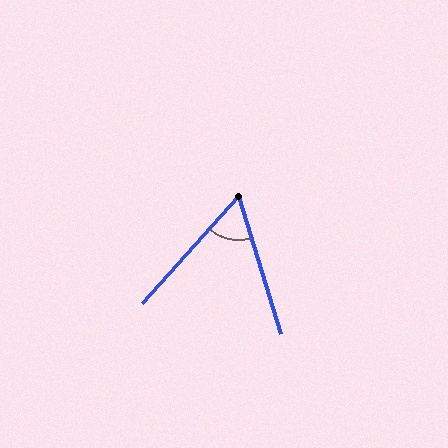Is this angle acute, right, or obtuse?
It is acute.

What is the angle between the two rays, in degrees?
Approximately 59 degrees.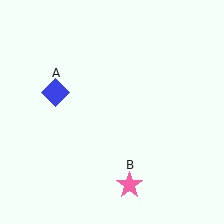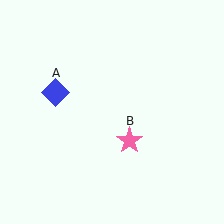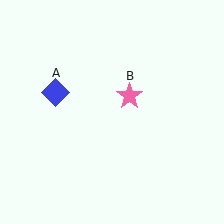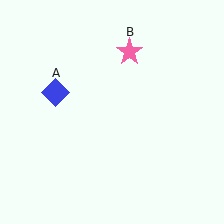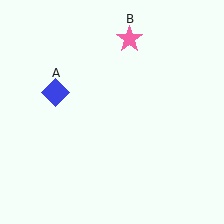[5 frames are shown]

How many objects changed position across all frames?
1 object changed position: pink star (object B).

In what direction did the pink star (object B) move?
The pink star (object B) moved up.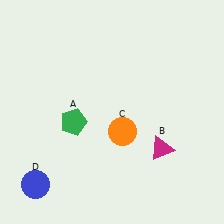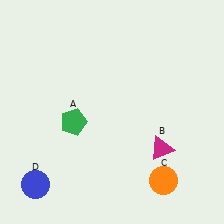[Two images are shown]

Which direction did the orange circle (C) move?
The orange circle (C) moved down.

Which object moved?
The orange circle (C) moved down.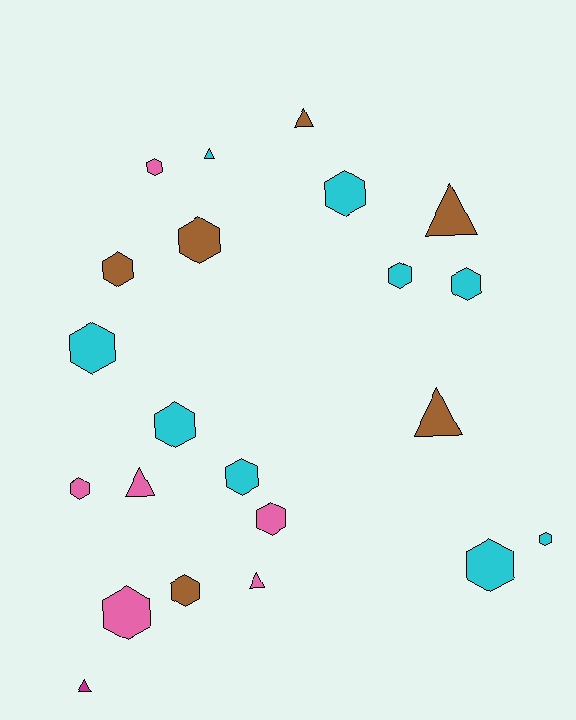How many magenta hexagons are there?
There are no magenta hexagons.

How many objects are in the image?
There are 22 objects.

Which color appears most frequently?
Cyan, with 9 objects.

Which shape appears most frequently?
Hexagon, with 15 objects.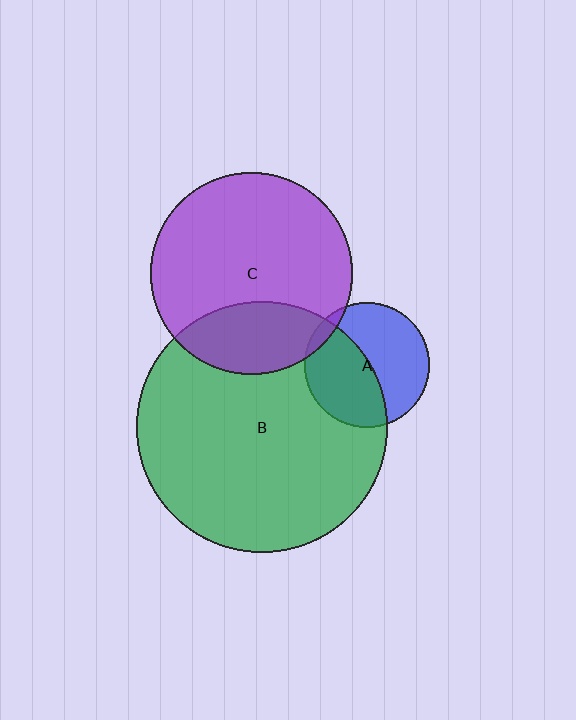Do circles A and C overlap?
Yes.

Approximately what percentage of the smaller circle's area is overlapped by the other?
Approximately 5%.